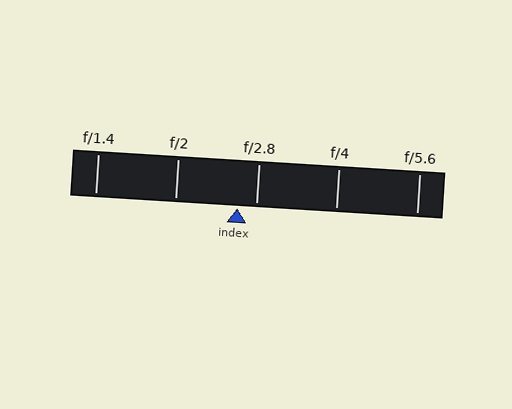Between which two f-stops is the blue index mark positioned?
The index mark is between f/2 and f/2.8.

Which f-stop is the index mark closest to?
The index mark is closest to f/2.8.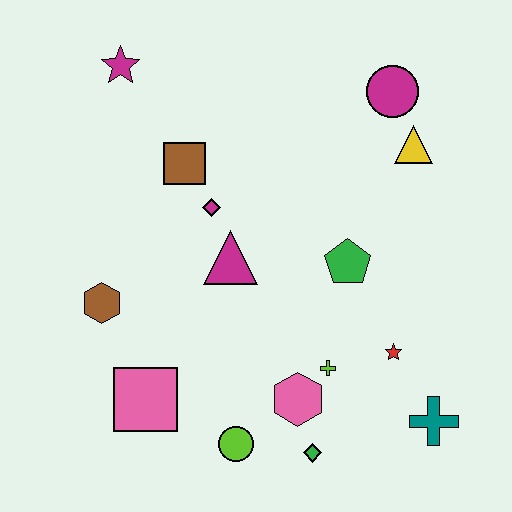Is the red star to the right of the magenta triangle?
Yes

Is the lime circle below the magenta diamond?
Yes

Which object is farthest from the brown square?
The teal cross is farthest from the brown square.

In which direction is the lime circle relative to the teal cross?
The lime circle is to the left of the teal cross.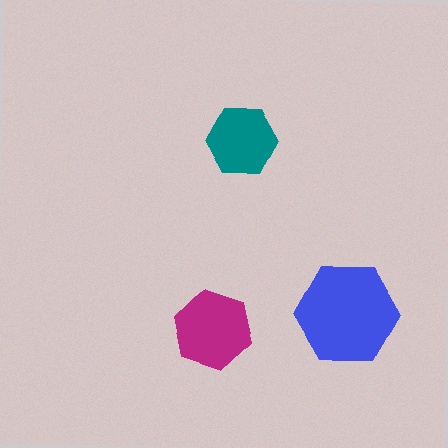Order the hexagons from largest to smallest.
the blue one, the magenta one, the teal one.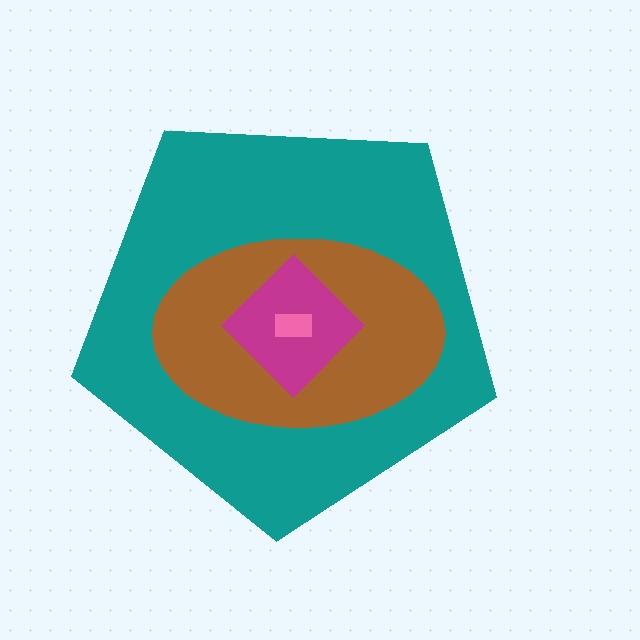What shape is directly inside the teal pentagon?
The brown ellipse.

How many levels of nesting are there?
4.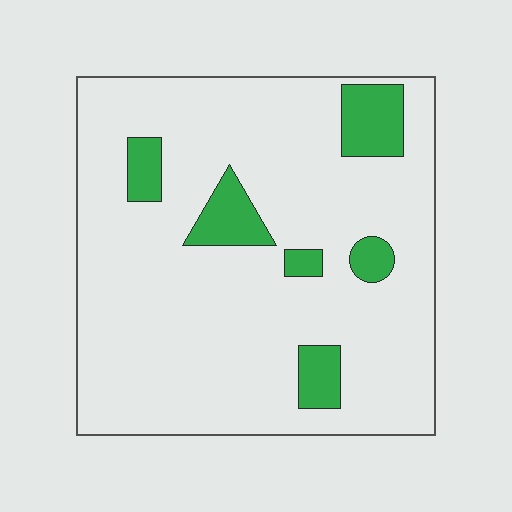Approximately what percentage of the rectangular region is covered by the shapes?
Approximately 15%.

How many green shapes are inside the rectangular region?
6.